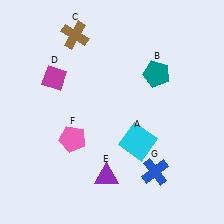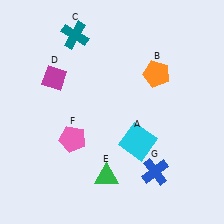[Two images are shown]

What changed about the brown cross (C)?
In Image 1, C is brown. In Image 2, it changed to teal.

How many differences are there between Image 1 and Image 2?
There are 3 differences between the two images.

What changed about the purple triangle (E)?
In Image 1, E is purple. In Image 2, it changed to green.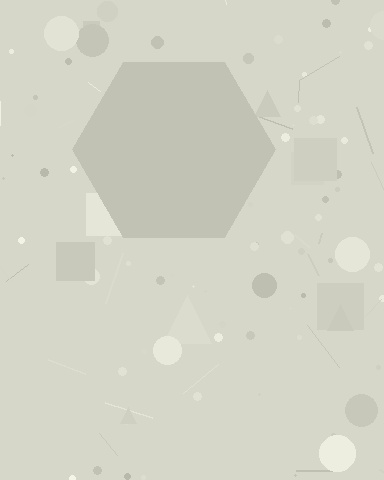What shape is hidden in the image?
A hexagon is hidden in the image.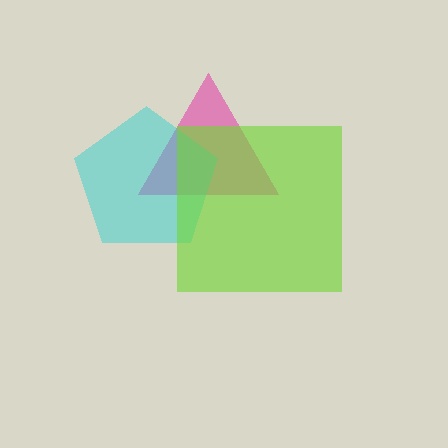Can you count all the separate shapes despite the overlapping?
Yes, there are 3 separate shapes.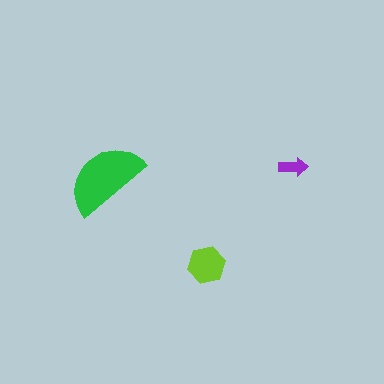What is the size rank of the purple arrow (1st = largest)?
3rd.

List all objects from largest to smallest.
The green semicircle, the lime hexagon, the purple arrow.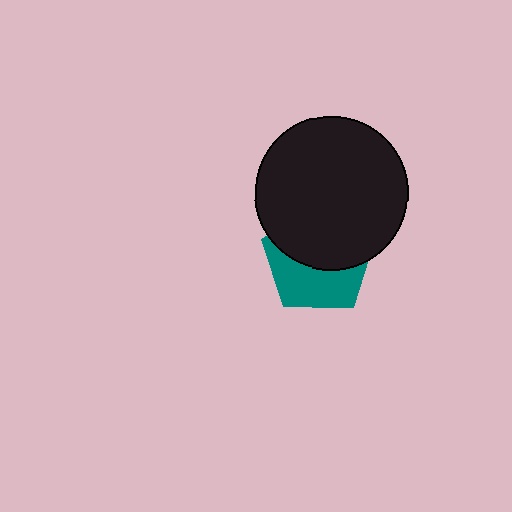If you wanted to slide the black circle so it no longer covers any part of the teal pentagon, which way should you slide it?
Slide it up — that is the most direct way to separate the two shapes.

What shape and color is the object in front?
The object in front is a black circle.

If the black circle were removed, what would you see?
You would see the complete teal pentagon.